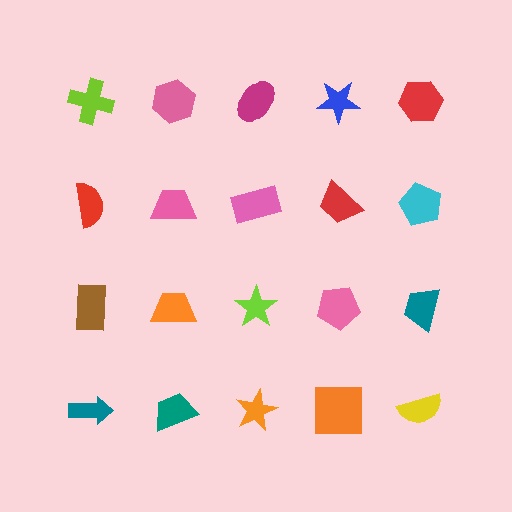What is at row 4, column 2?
A teal trapezoid.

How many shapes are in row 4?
5 shapes.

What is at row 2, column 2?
A pink trapezoid.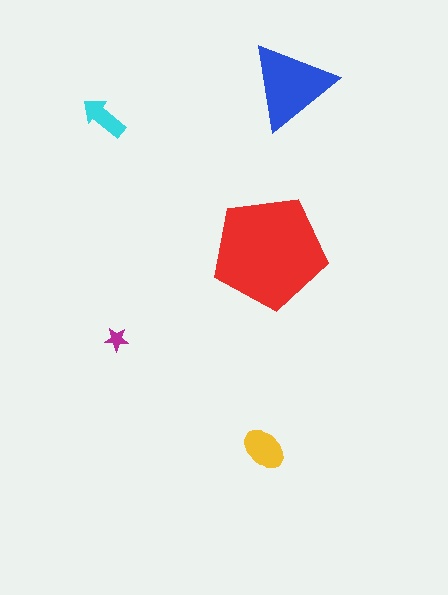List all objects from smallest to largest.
The magenta star, the cyan arrow, the yellow ellipse, the blue triangle, the red pentagon.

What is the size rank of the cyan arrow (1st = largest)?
4th.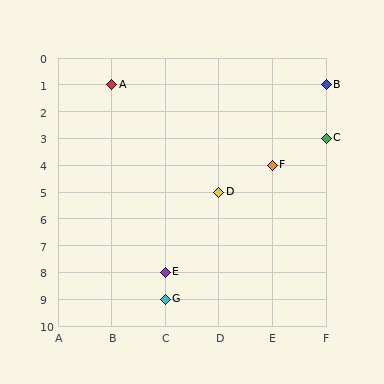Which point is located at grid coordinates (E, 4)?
Point F is at (E, 4).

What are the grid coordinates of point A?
Point A is at grid coordinates (B, 1).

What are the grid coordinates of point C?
Point C is at grid coordinates (F, 3).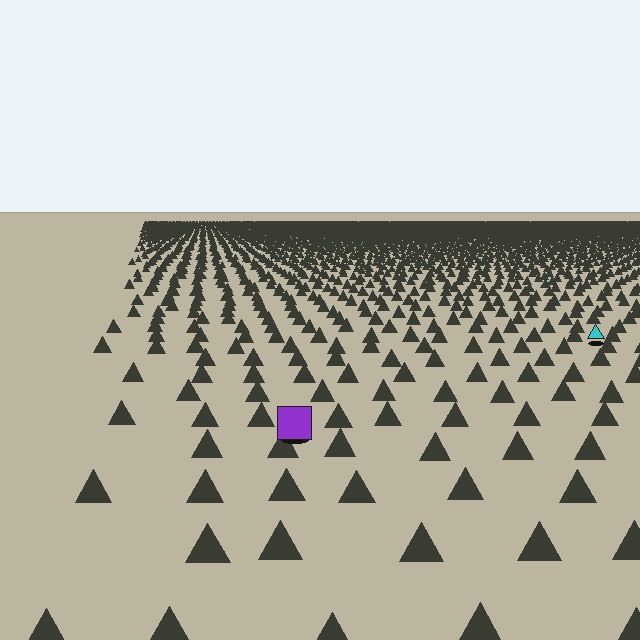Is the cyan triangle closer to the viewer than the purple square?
No. The purple square is closer — you can tell from the texture gradient: the ground texture is coarser near it.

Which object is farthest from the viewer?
The cyan triangle is farthest from the viewer. It appears smaller and the ground texture around it is denser.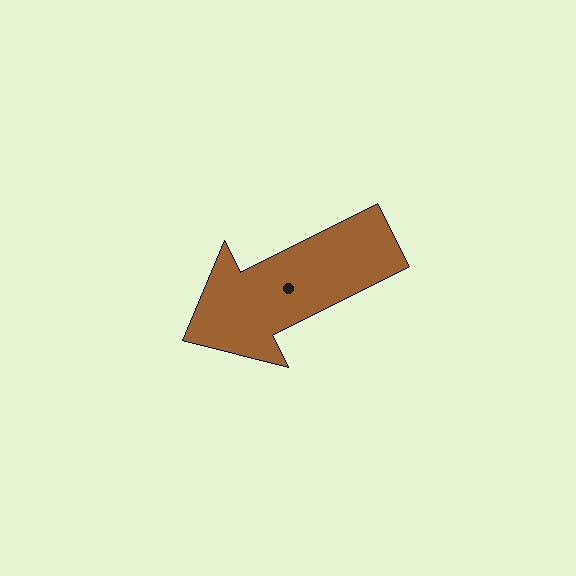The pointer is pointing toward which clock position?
Roughly 8 o'clock.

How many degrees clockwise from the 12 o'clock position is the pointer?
Approximately 243 degrees.